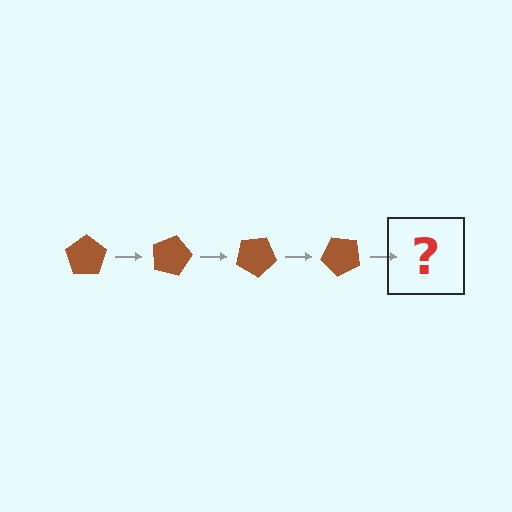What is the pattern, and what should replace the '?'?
The pattern is that the pentagon rotates 15 degrees each step. The '?' should be a brown pentagon rotated 60 degrees.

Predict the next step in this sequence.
The next step is a brown pentagon rotated 60 degrees.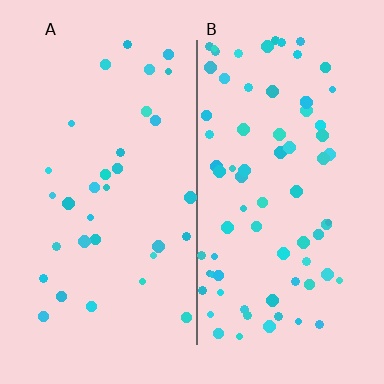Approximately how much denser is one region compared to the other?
Approximately 2.3× — region B over region A.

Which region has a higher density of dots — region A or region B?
B (the right).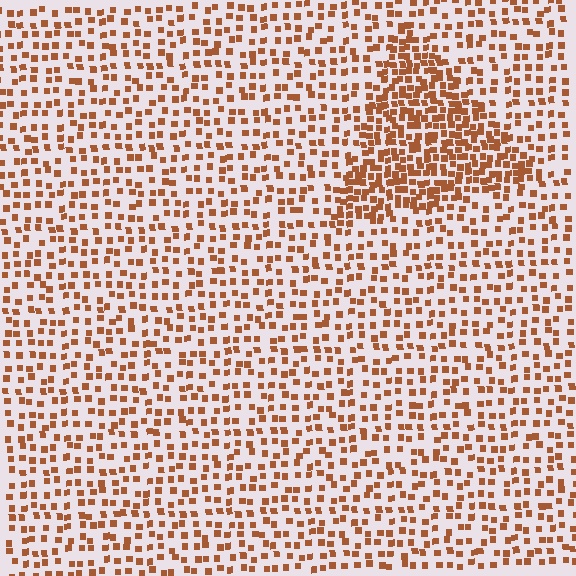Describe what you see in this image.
The image contains small brown elements arranged at two different densities. A triangle-shaped region is visible where the elements are more densely packed than the surrounding area.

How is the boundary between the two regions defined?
The boundary is defined by a change in element density (approximately 2.1x ratio). All elements are the same color, size, and shape.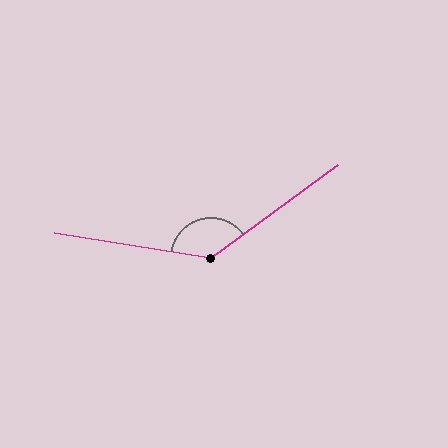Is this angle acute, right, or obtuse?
It is obtuse.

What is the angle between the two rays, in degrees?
Approximately 135 degrees.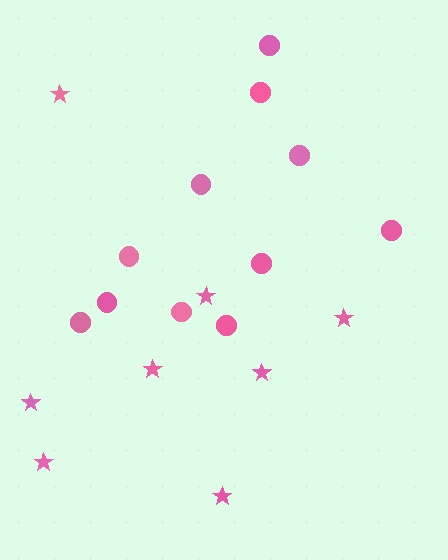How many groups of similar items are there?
There are 2 groups: one group of circles (11) and one group of stars (8).